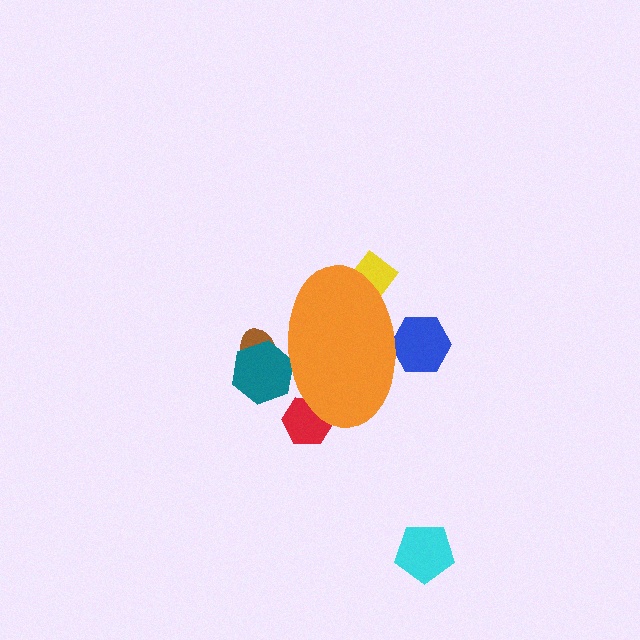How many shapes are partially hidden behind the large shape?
5 shapes are partially hidden.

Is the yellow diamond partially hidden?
Yes, the yellow diamond is partially hidden behind the orange ellipse.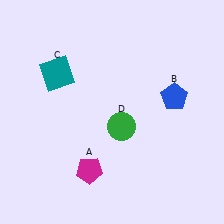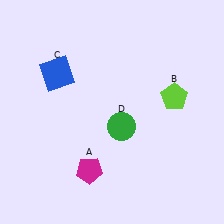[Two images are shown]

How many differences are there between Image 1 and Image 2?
There are 2 differences between the two images.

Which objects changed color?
B changed from blue to lime. C changed from teal to blue.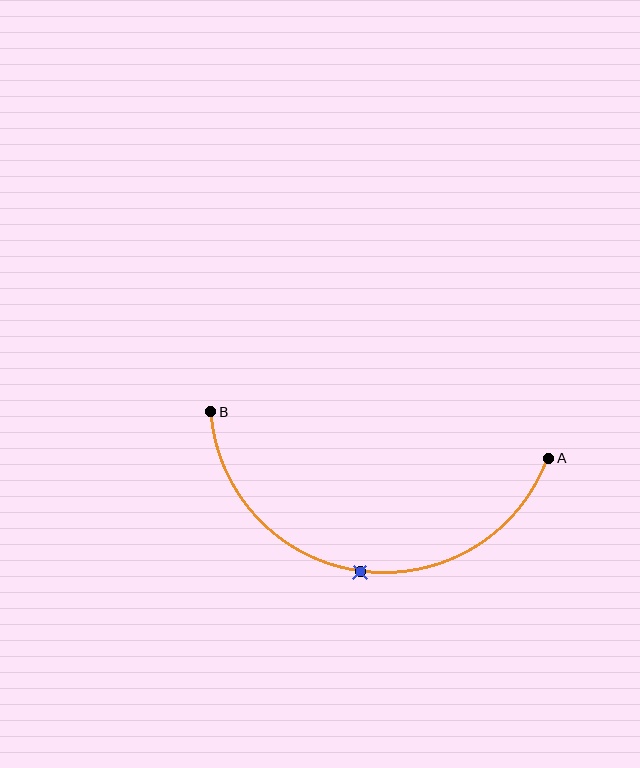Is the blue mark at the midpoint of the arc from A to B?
Yes. The blue mark lies on the arc at equal arc-length from both A and B — it is the arc midpoint.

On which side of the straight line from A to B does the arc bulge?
The arc bulges below the straight line connecting A and B.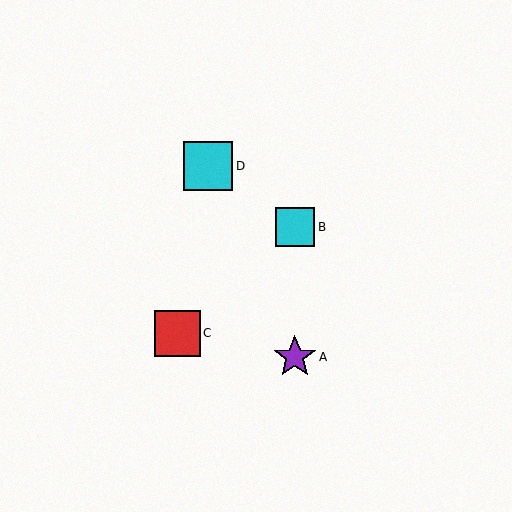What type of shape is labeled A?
Shape A is a purple star.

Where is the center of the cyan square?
The center of the cyan square is at (295, 227).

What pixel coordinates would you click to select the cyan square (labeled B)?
Click at (295, 227) to select the cyan square B.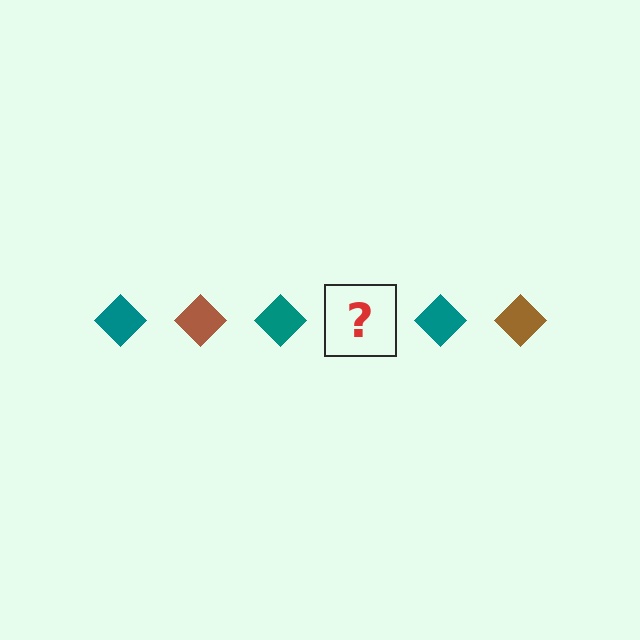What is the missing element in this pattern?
The missing element is a brown diamond.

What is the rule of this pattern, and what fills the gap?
The rule is that the pattern cycles through teal, brown diamonds. The gap should be filled with a brown diamond.